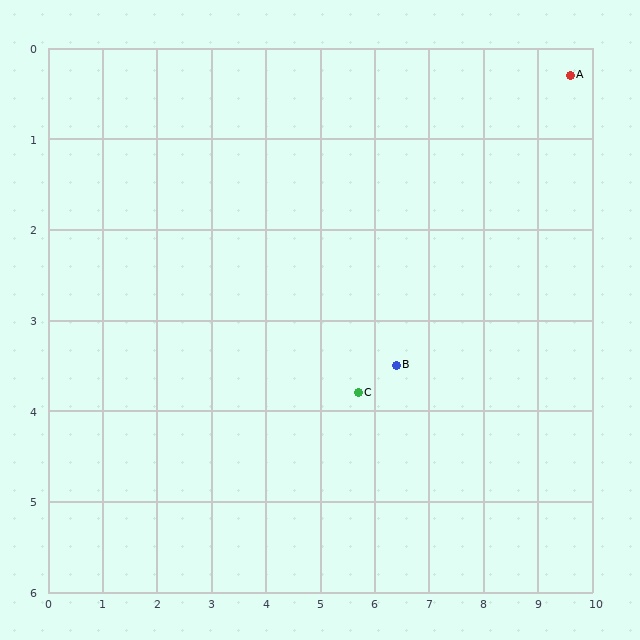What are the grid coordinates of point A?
Point A is at approximately (9.6, 0.3).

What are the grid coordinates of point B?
Point B is at approximately (6.4, 3.5).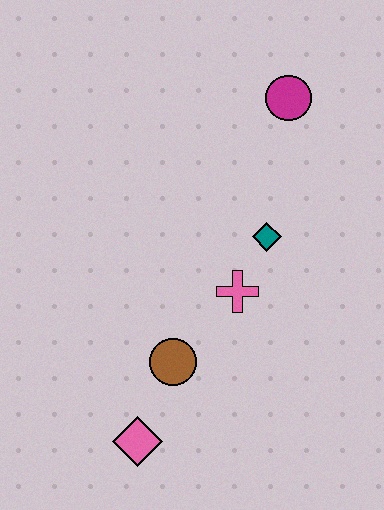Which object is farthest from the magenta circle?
The pink diamond is farthest from the magenta circle.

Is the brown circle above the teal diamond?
No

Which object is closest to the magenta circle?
The teal diamond is closest to the magenta circle.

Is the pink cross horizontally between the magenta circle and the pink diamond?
Yes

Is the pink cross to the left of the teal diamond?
Yes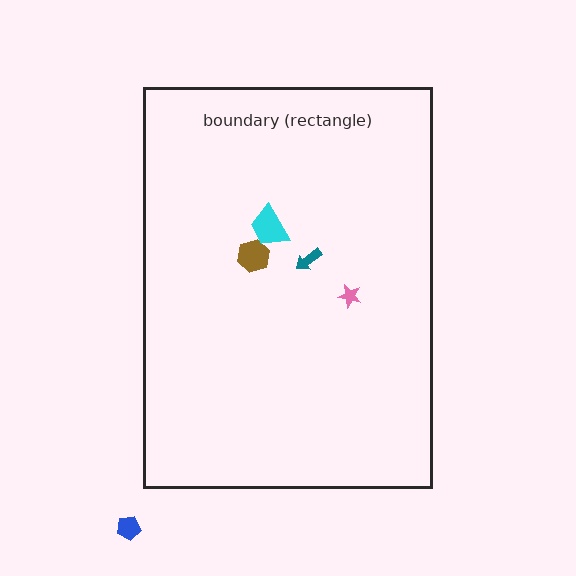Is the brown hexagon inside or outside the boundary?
Inside.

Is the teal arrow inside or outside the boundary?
Inside.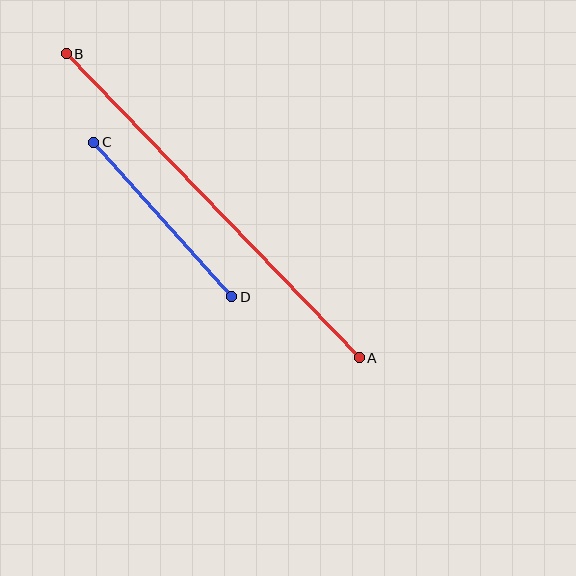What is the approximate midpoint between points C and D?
The midpoint is at approximately (163, 219) pixels.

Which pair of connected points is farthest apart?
Points A and B are farthest apart.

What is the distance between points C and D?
The distance is approximately 207 pixels.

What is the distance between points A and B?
The distance is approximately 422 pixels.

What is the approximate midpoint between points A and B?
The midpoint is at approximately (213, 206) pixels.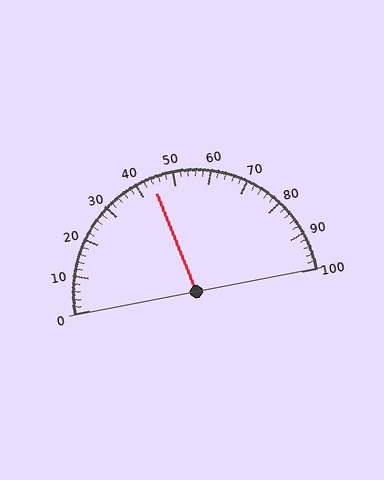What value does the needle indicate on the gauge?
The needle indicates approximately 44.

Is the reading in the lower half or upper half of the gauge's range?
The reading is in the lower half of the range (0 to 100).